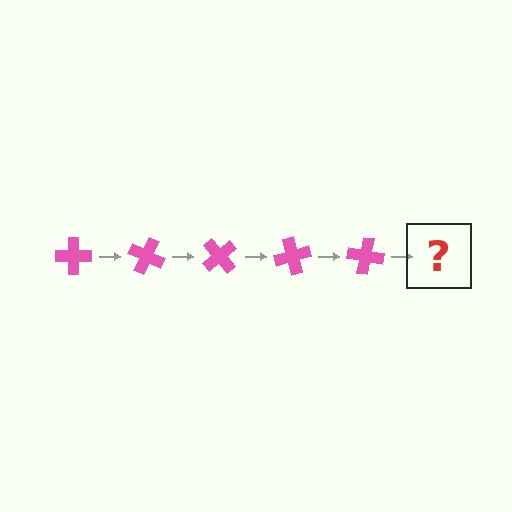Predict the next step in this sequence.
The next step is a pink cross rotated 125 degrees.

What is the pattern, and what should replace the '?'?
The pattern is that the cross rotates 25 degrees each step. The '?' should be a pink cross rotated 125 degrees.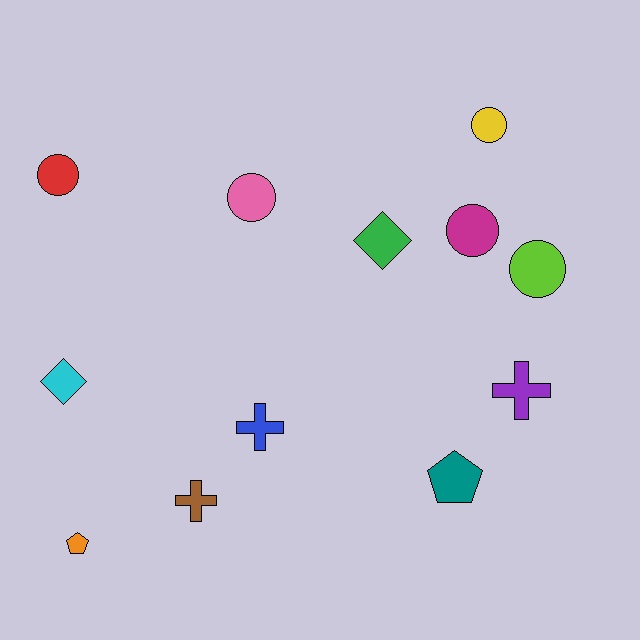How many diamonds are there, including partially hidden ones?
There are 2 diamonds.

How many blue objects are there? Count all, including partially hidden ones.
There is 1 blue object.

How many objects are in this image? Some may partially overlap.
There are 12 objects.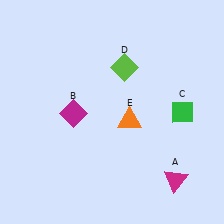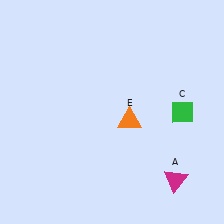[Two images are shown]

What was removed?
The magenta diamond (B), the lime diamond (D) were removed in Image 2.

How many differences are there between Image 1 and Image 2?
There are 2 differences between the two images.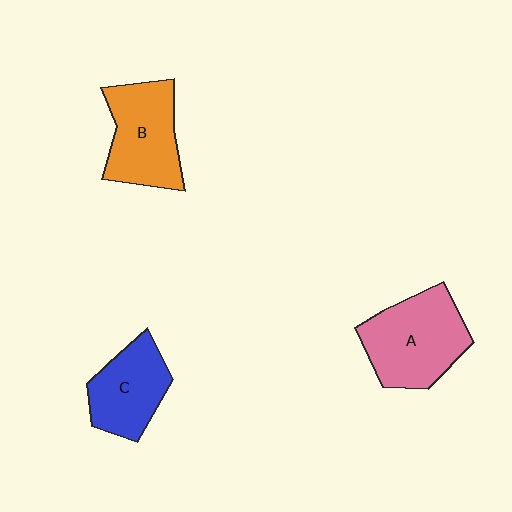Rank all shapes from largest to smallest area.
From largest to smallest: A (pink), B (orange), C (blue).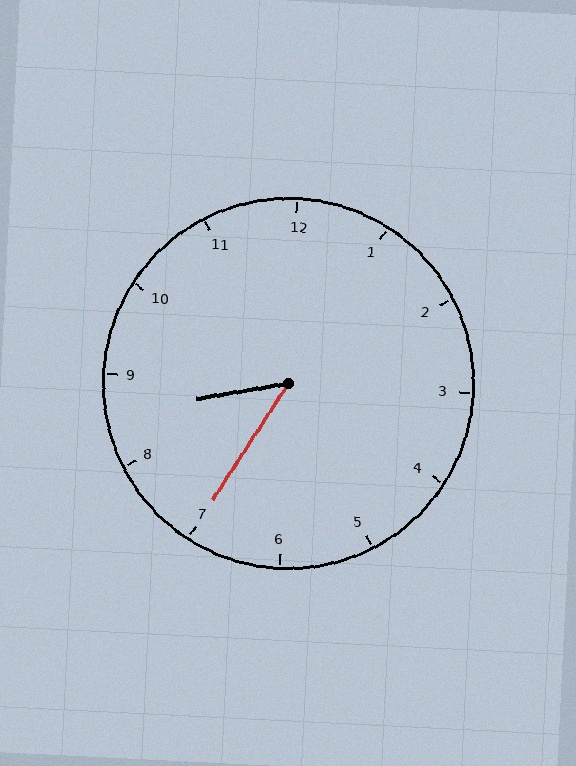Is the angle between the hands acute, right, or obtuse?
It is acute.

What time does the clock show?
8:35.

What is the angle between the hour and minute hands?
Approximately 48 degrees.